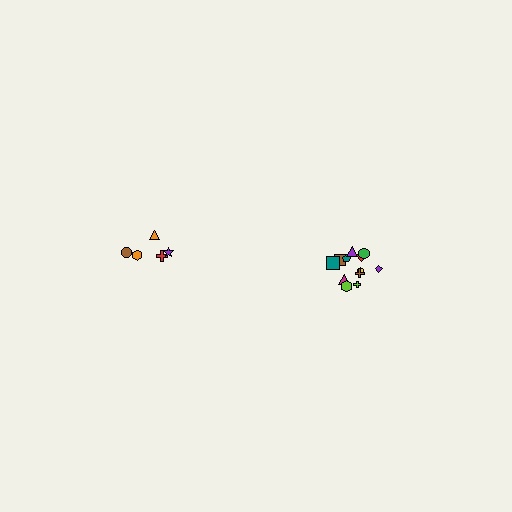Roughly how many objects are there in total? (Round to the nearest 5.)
Roughly 15 objects in total.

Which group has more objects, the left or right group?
The right group.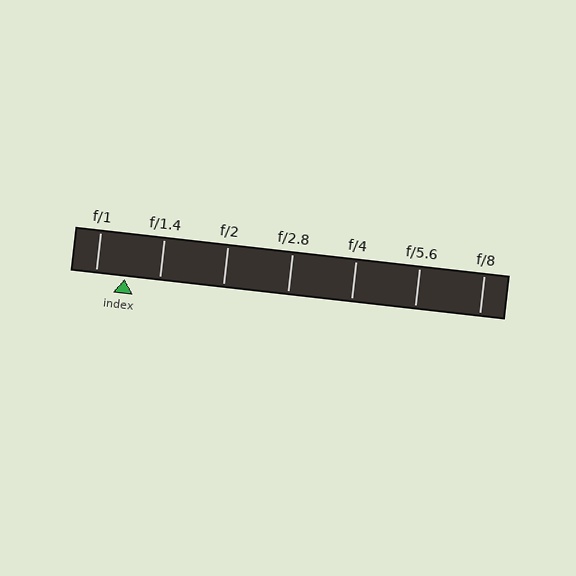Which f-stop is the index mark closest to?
The index mark is closest to f/1.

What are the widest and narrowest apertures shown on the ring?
The widest aperture shown is f/1 and the narrowest is f/8.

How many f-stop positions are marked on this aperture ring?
There are 7 f-stop positions marked.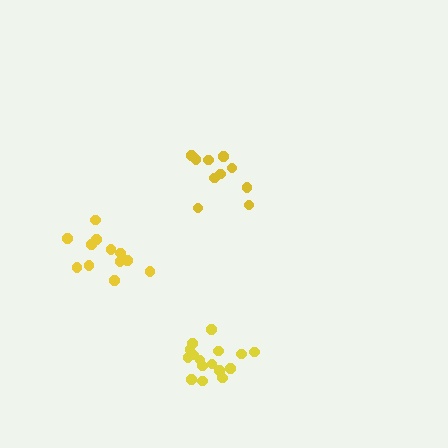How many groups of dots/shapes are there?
There are 3 groups.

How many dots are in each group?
Group 1: 10 dots, Group 2: 12 dots, Group 3: 16 dots (38 total).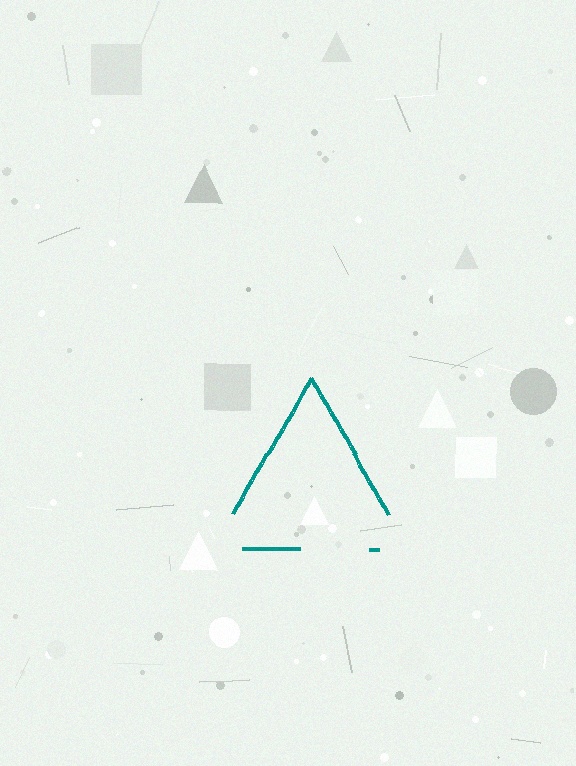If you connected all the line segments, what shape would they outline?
They would outline a triangle.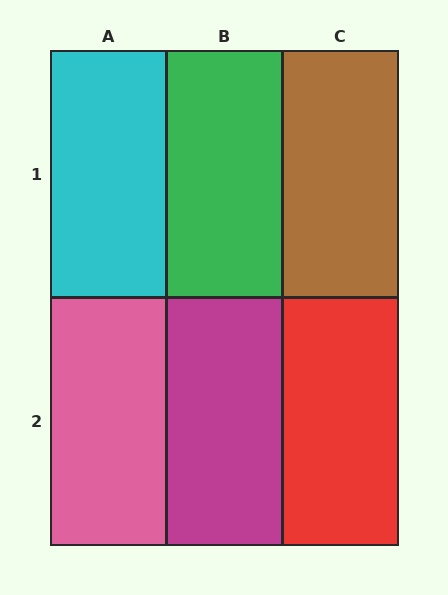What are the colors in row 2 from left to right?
Pink, magenta, red.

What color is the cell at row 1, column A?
Cyan.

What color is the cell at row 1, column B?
Green.